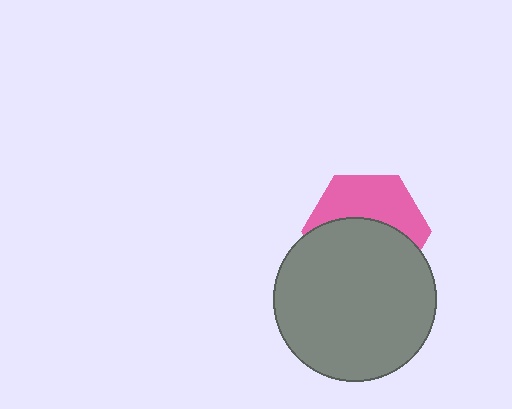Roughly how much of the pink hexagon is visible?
A small part of it is visible (roughly 44%).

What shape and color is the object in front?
The object in front is a gray circle.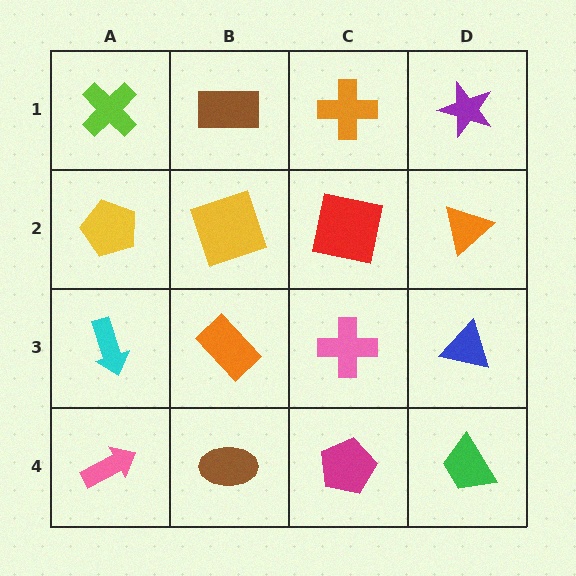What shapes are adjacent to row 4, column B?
An orange rectangle (row 3, column B), a pink arrow (row 4, column A), a magenta pentagon (row 4, column C).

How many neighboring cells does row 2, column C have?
4.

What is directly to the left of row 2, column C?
A yellow square.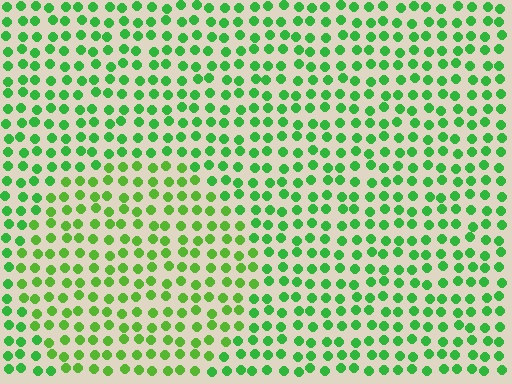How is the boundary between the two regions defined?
The boundary is defined purely by a slight shift in hue (about 22 degrees). Spacing, size, and orientation are identical on both sides.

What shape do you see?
I see a circle.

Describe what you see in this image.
The image is filled with small green elements in a uniform arrangement. A circle-shaped region is visible where the elements are tinted to a slightly different hue, forming a subtle color boundary.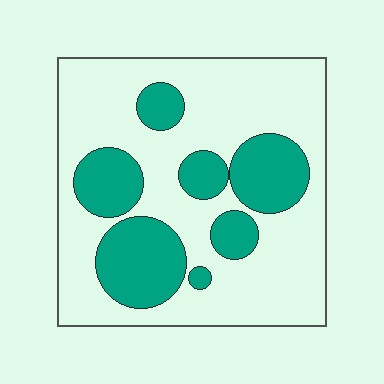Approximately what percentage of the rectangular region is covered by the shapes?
Approximately 30%.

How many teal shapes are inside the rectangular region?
7.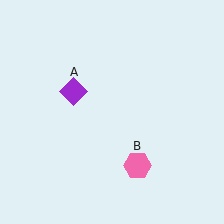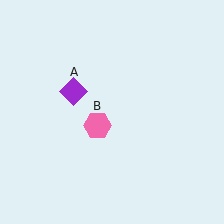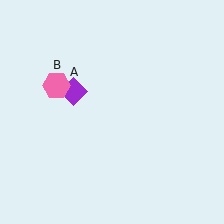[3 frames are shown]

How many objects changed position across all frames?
1 object changed position: pink hexagon (object B).